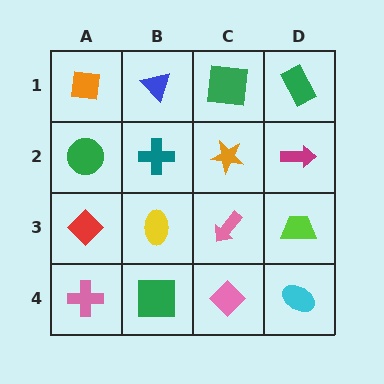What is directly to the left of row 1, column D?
A green square.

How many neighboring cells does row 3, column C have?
4.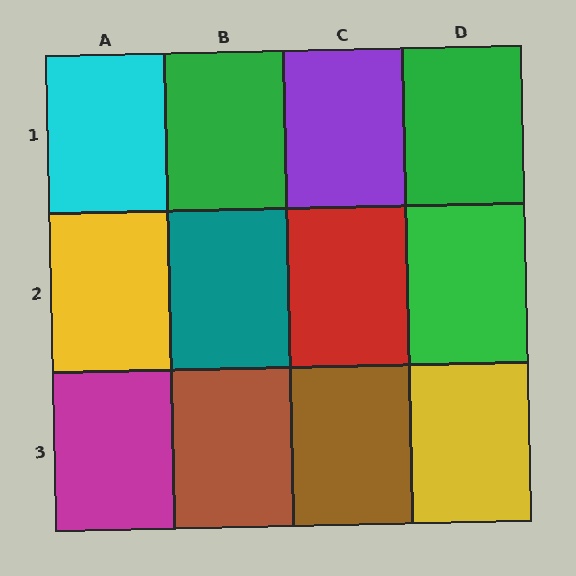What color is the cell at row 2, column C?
Red.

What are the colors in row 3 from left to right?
Magenta, brown, brown, yellow.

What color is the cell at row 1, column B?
Green.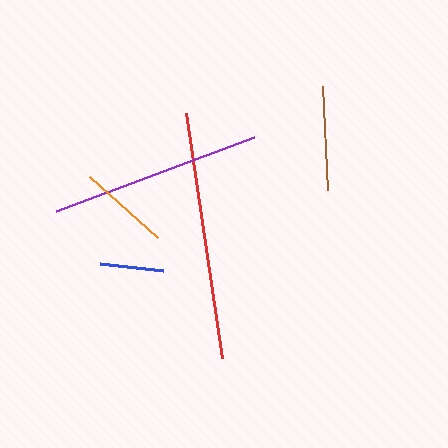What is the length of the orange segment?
The orange segment is approximately 91 pixels long.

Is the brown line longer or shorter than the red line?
The red line is longer than the brown line.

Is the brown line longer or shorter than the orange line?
The brown line is longer than the orange line.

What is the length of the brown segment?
The brown segment is approximately 104 pixels long.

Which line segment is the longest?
The red line is the longest at approximately 247 pixels.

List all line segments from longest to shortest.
From longest to shortest: red, purple, brown, orange, blue.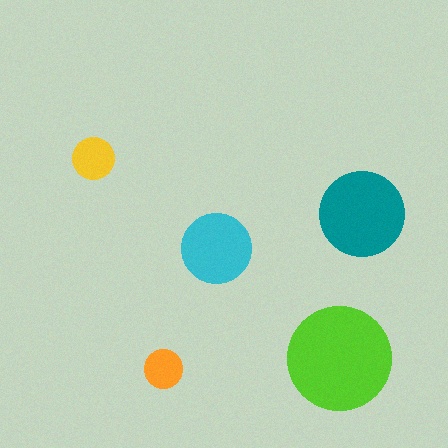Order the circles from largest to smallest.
the lime one, the teal one, the cyan one, the yellow one, the orange one.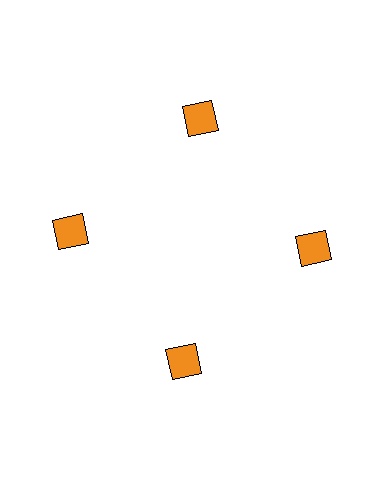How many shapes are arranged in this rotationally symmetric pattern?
There are 4 shapes, arranged in 4 groups of 1.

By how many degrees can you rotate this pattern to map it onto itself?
The pattern maps onto itself every 90 degrees of rotation.